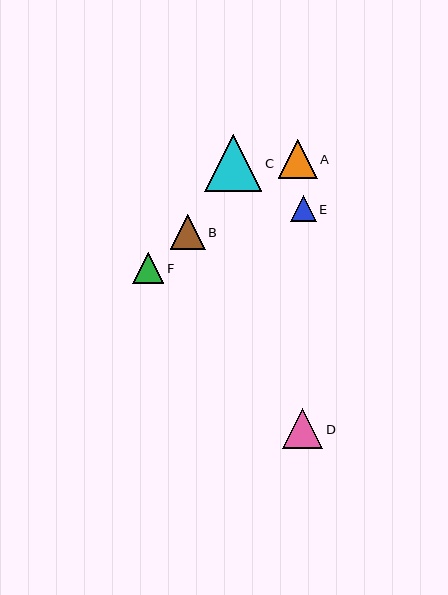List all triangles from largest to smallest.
From largest to smallest: C, D, A, B, F, E.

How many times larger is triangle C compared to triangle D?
Triangle C is approximately 1.4 times the size of triangle D.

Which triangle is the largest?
Triangle C is the largest with a size of approximately 57 pixels.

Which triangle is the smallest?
Triangle E is the smallest with a size of approximately 26 pixels.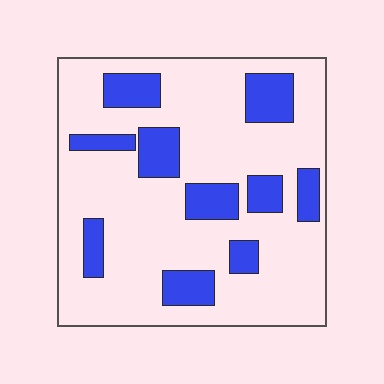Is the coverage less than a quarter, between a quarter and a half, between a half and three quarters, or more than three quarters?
Less than a quarter.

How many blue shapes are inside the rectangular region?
10.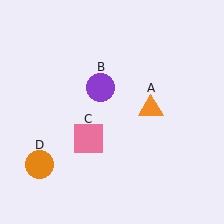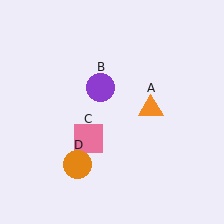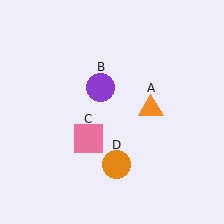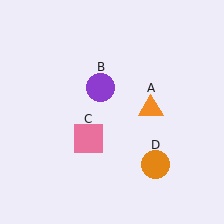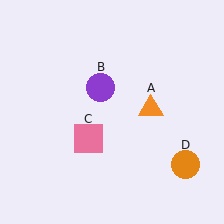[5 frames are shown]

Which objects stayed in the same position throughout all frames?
Orange triangle (object A) and purple circle (object B) and pink square (object C) remained stationary.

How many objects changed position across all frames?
1 object changed position: orange circle (object D).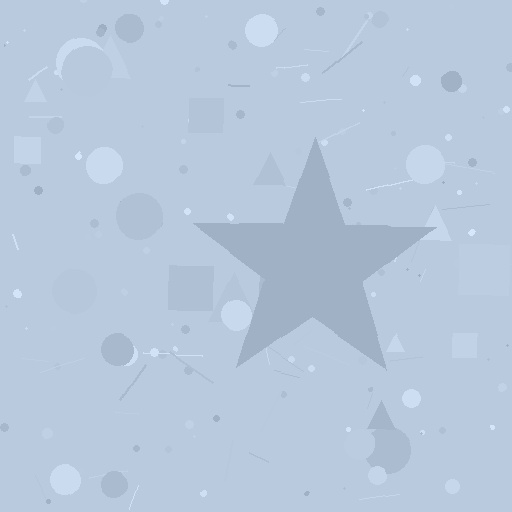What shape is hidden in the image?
A star is hidden in the image.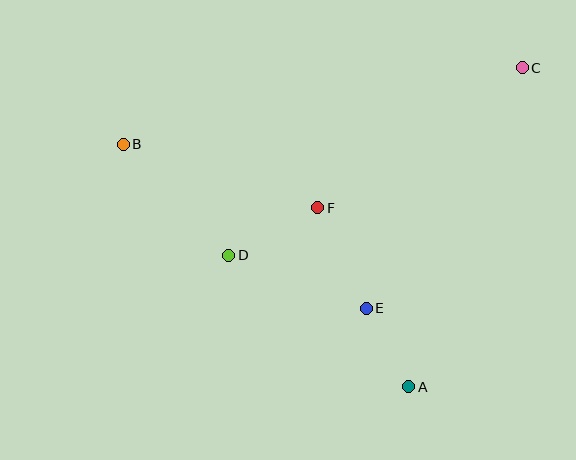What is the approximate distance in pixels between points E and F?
The distance between E and F is approximately 112 pixels.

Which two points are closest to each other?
Points A and E are closest to each other.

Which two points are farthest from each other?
Points B and C are farthest from each other.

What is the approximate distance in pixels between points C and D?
The distance between C and D is approximately 348 pixels.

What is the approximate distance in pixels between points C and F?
The distance between C and F is approximately 248 pixels.